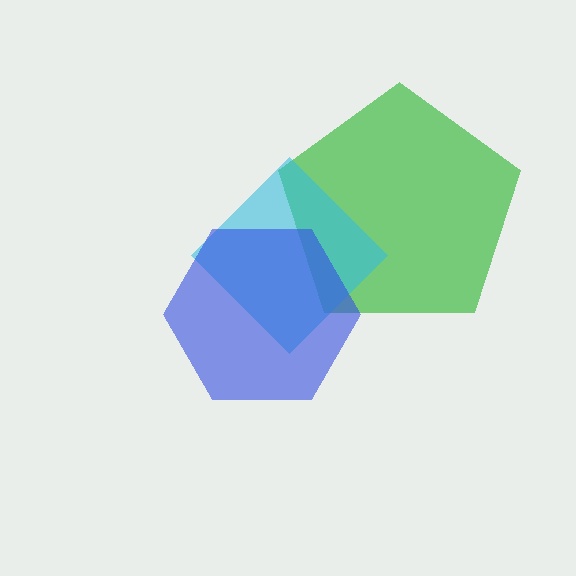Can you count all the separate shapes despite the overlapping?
Yes, there are 3 separate shapes.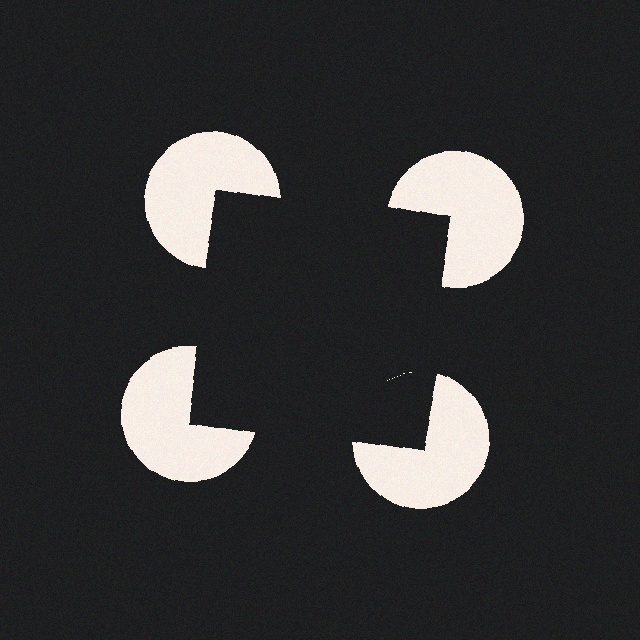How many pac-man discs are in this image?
There are 4 — one at each vertex of the illusory square.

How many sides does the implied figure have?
4 sides.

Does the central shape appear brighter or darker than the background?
It typically appears slightly darker than the background, even though no actual brightness change is drawn.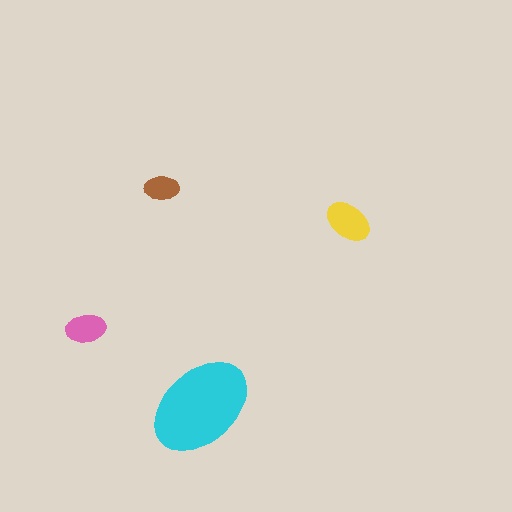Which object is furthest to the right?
The yellow ellipse is rightmost.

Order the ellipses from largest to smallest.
the cyan one, the yellow one, the pink one, the brown one.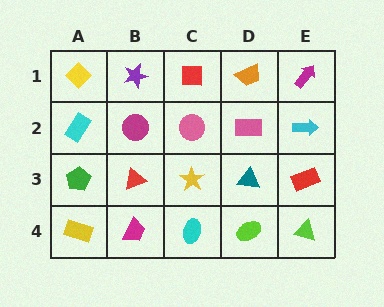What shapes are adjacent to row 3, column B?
A magenta circle (row 2, column B), a magenta trapezoid (row 4, column B), a green pentagon (row 3, column A), a yellow star (row 3, column C).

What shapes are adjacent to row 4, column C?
A yellow star (row 3, column C), a magenta trapezoid (row 4, column B), a lime ellipse (row 4, column D).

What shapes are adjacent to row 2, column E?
A magenta arrow (row 1, column E), a red rectangle (row 3, column E), a pink rectangle (row 2, column D).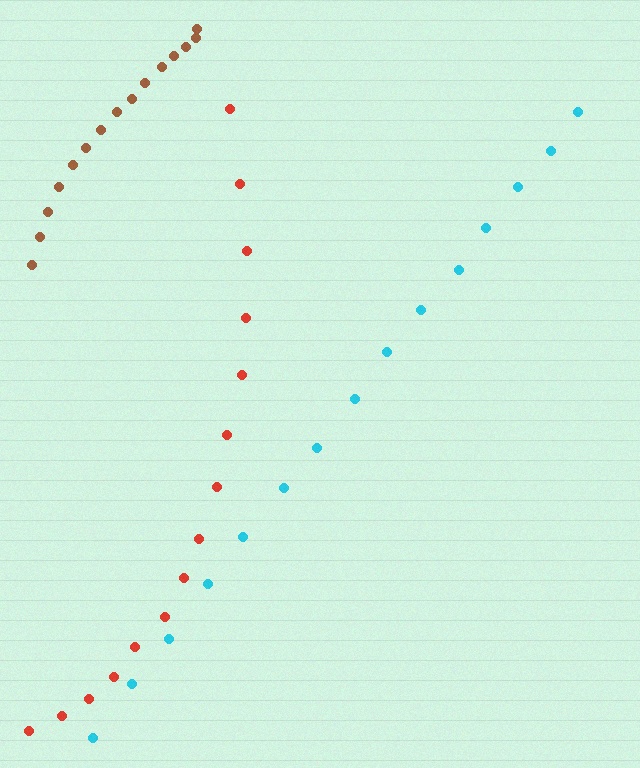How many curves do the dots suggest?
There are 3 distinct paths.